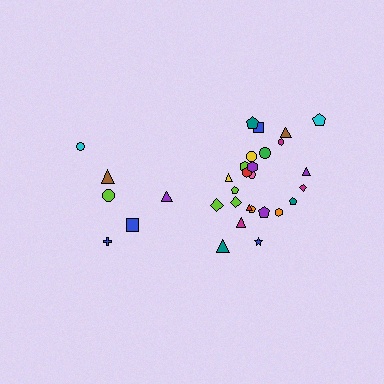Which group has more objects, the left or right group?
The right group.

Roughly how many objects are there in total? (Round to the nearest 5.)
Roughly 30 objects in total.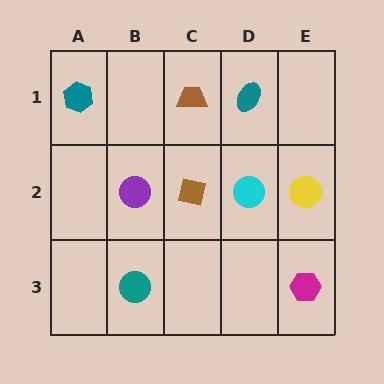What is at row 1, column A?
A teal hexagon.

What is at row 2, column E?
A yellow circle.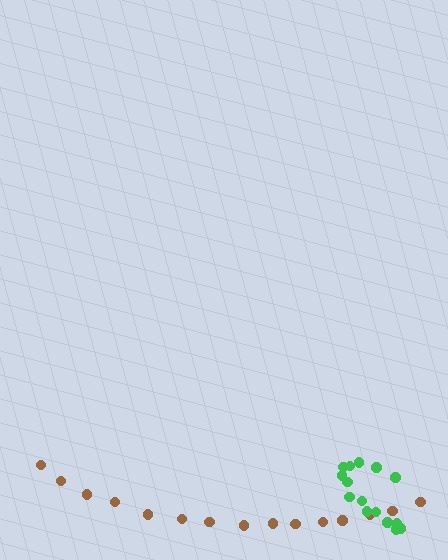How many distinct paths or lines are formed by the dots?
There are 2 distinct paths.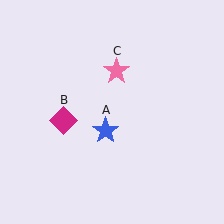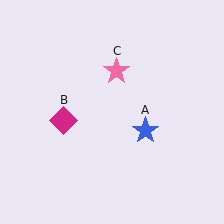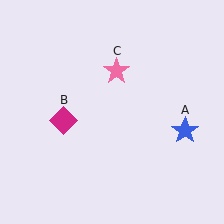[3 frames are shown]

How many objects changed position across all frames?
1 object changed position: blue star (object A).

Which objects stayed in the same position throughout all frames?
Magenta diamond (object B) and pink star (object C) remained stationary.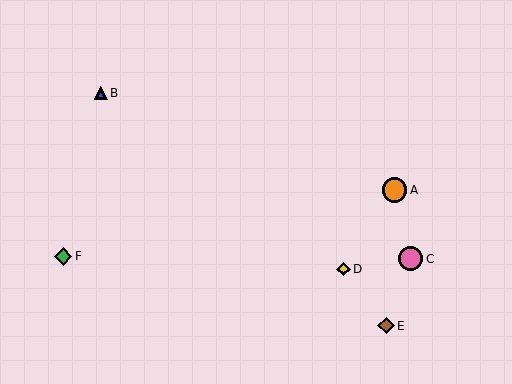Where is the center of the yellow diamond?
The center of the yellow diamond is at (343, 269).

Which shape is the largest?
The orange circle (labeled A) is the largest.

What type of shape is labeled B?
Shape B is a blue triangle.